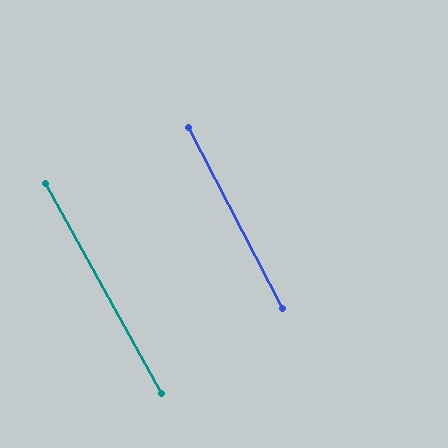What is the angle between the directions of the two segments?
Approximately 2 degrees.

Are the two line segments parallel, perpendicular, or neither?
Parallel — their directions differ by only 1.6°.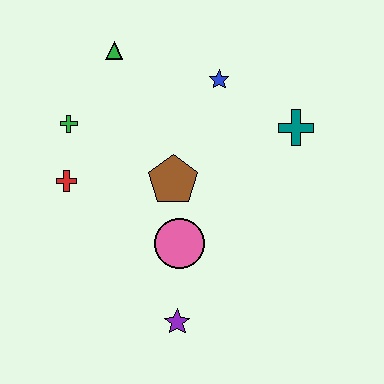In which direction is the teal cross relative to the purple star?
The teal cross is above the purple star.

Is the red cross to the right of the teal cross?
No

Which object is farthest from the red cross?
The teal cross is farthest from the red cross.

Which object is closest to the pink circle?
The brown pentagon is closest to the pink circle.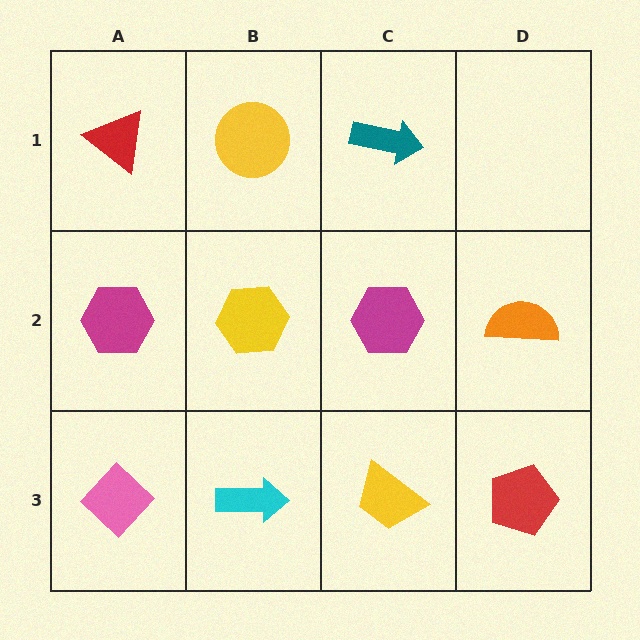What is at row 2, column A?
A magenta hexagon.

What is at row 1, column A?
A red triangle.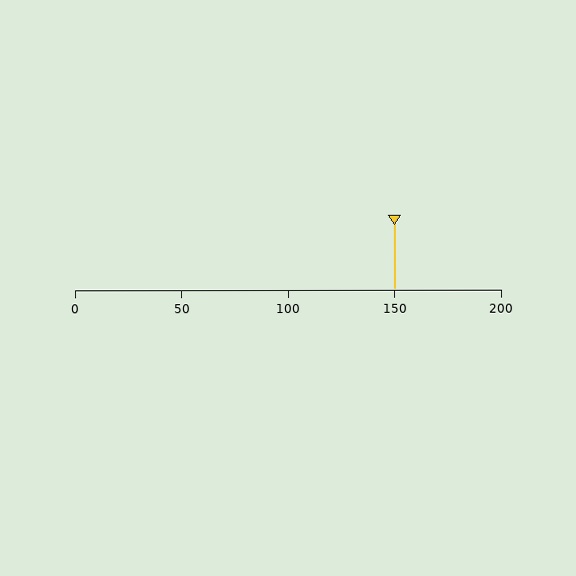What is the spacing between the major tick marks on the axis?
The major ticks are spaced 50 apart.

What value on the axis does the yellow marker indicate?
The marker indicates approximately 150.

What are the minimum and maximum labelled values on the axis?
The axis runs from 0 to 200.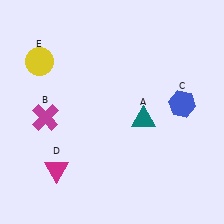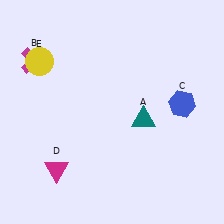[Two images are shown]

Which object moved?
The magenta cross (B) moved up.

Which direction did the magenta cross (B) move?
The magenta cross (B) moved up.